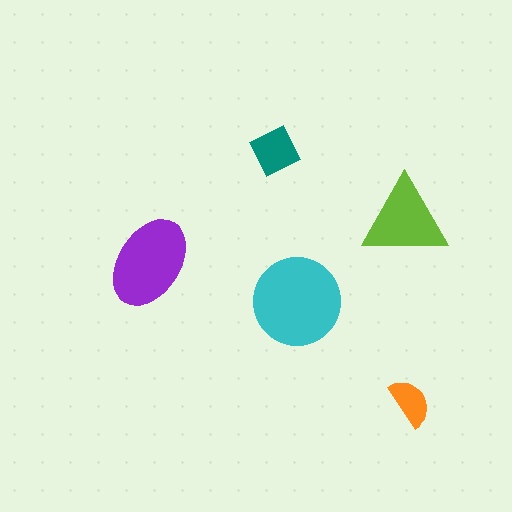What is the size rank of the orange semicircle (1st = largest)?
5th.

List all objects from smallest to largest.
The orange semicircle, the teal diamond, the lime triangle, the purple ellipse, the cyan circle.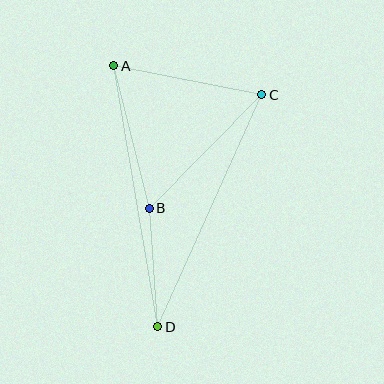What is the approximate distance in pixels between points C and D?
The distance between C and D is approximately 254 pixels.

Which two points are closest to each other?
Points B and D are closest to each other.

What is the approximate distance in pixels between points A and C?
The distance between A and C is approximately 151 pixels.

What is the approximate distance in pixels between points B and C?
The distance between B and C is approximately 159 pixels.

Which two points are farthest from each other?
Points A and D are farthest from each other.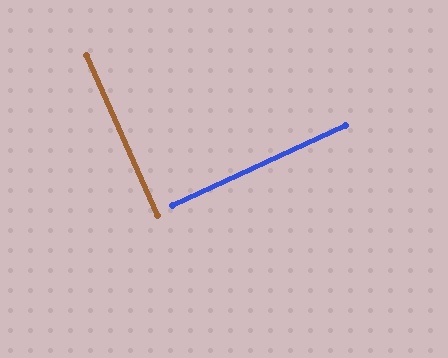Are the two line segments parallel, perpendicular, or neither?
Perpendicular — they meet at approximately 89°.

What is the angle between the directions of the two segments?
Approximately 89 degrees.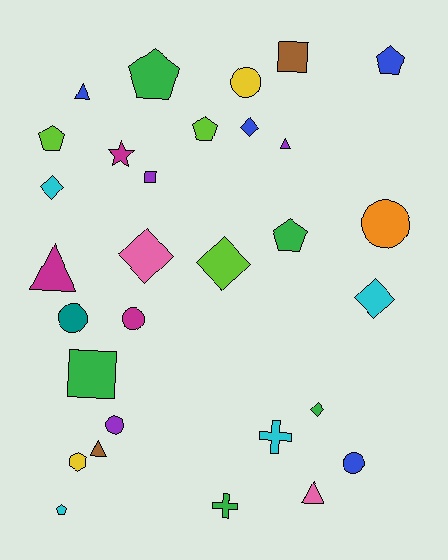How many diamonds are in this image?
There are 6 diamonds.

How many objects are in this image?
There are 30 objects.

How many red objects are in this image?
There are no red objects.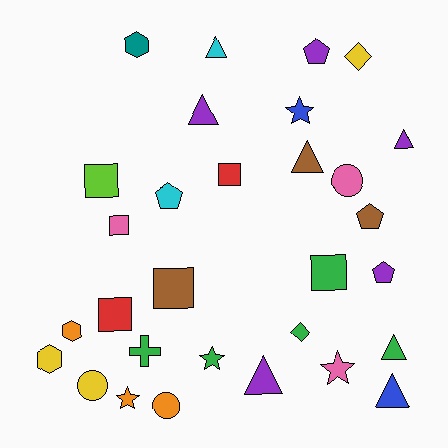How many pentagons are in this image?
There are 4 pentagons.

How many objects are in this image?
There are 30 objects.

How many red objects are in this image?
There are 2 red objects.